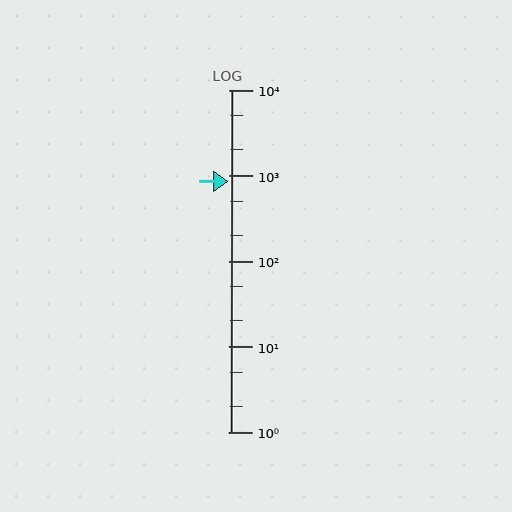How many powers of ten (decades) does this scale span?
The scale spans 4 decades, from 1 to 10000.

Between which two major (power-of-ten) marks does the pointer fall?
The pointer is between 100 and 1000.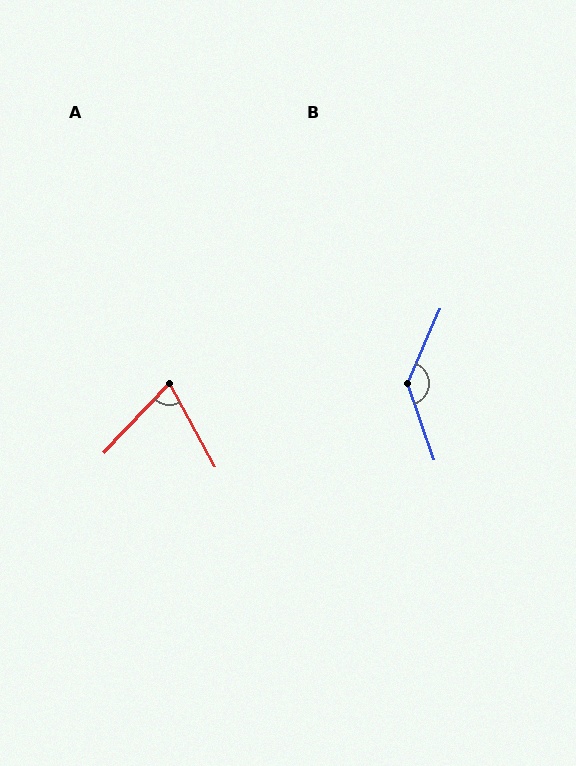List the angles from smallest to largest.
A (72°), B (137°).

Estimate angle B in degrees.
Approximately 137 degrees.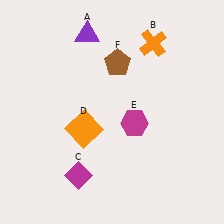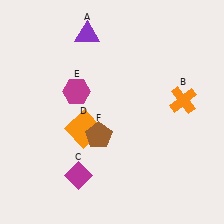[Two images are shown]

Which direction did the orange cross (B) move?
The orange cross (B) moved down.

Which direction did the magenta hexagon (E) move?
The magenta hexagon (E) moved left.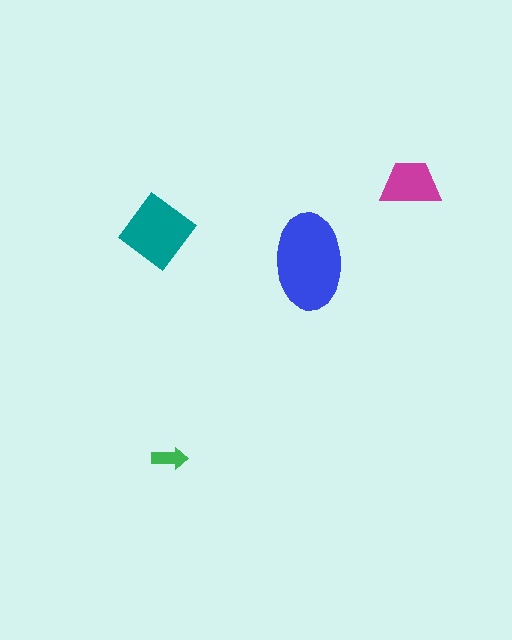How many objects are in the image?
There are 4 objects in the image.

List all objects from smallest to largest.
The green arrow, the magenta trapezoid, the teal diamond, the blue ellipse.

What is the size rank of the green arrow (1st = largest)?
4th.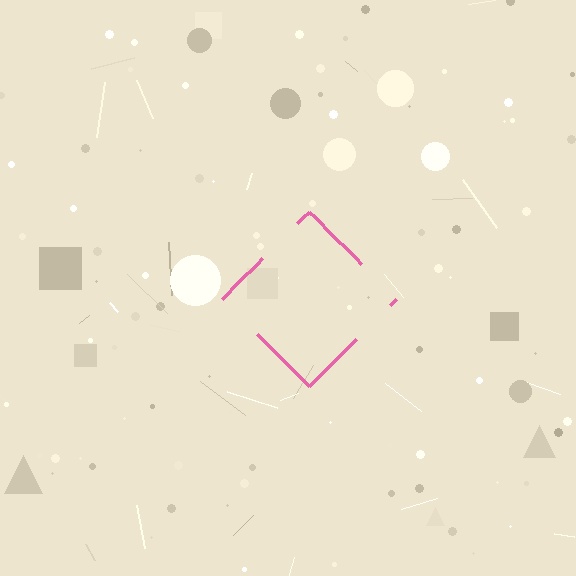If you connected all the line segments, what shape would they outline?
They would outline a diamond.